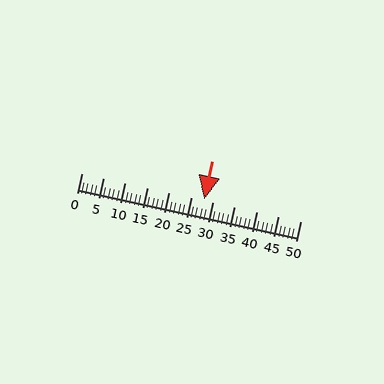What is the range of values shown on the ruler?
The ruler shows values from 0 to 50.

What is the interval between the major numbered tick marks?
The major tick marks are spaced 5 units apart.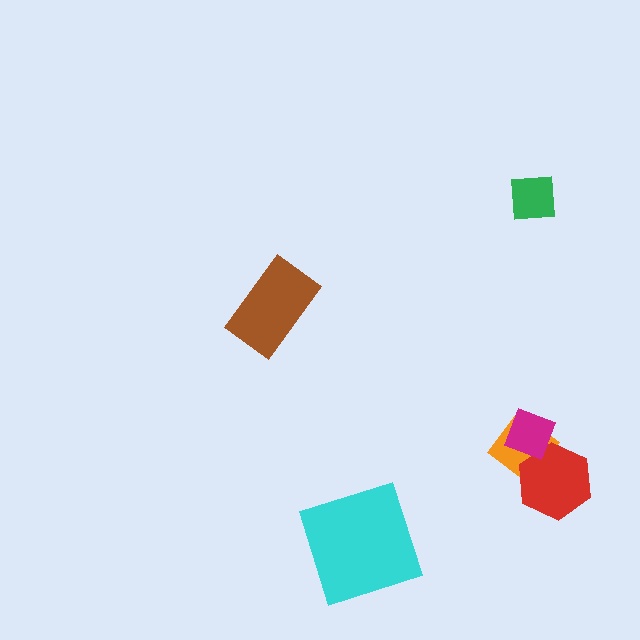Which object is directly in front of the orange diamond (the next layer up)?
The red hexagon is directly in front of the orange diamond.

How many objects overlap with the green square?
0 objects overlap with the green square.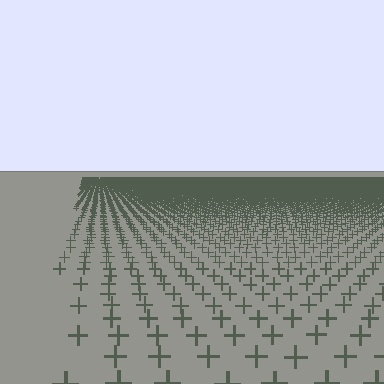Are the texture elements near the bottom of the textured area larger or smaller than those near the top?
Larger. Near the bottom, elements are closer to the viewer and appear at a bigger on-screen size.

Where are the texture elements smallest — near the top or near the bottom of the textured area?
Near the top.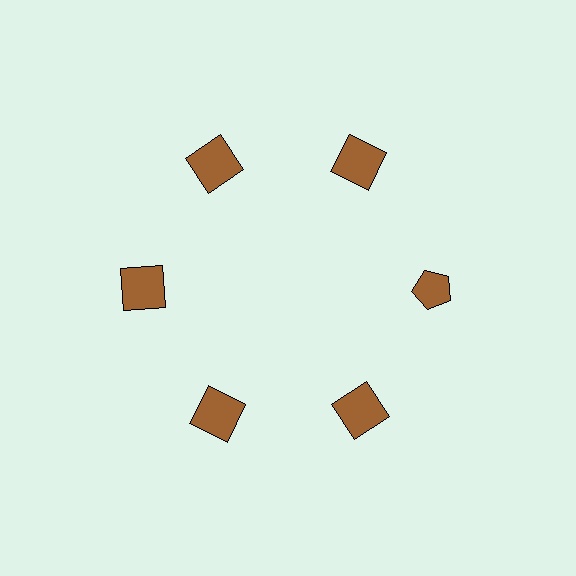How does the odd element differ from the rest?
It has a different shape: pentagon instead of square.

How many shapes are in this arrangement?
There are 6 shapes arranged in a ring pattern.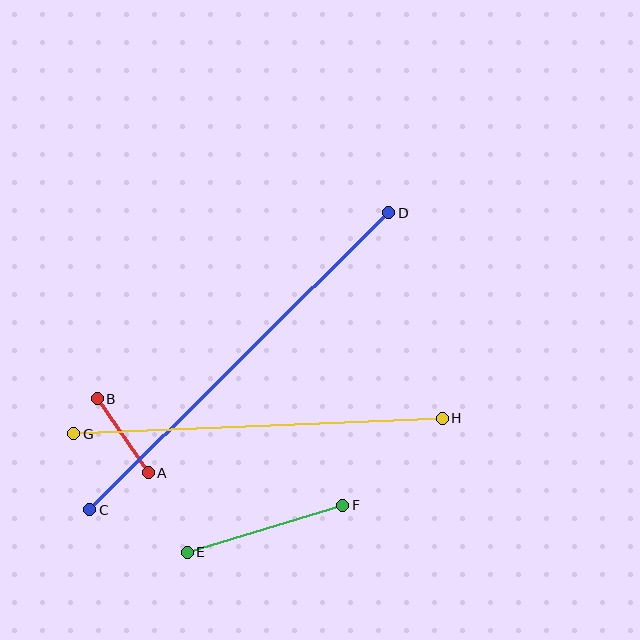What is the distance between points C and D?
The distance is approximately 421 pixels.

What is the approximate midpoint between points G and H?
The midpoint is at approximately (258, 426) pixels.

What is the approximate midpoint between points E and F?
The midpoint is at approximately (265, 529) pixels.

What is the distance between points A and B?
The distance is approximately 90 pixels.